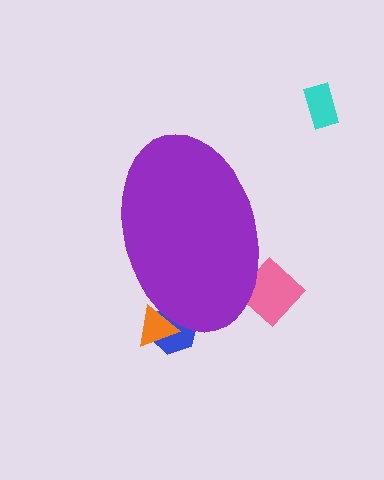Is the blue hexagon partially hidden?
Yes, the blue hexagon is partially hidden behind the purple ellipse.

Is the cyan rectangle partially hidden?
No, the cyan rectangle is fully visible.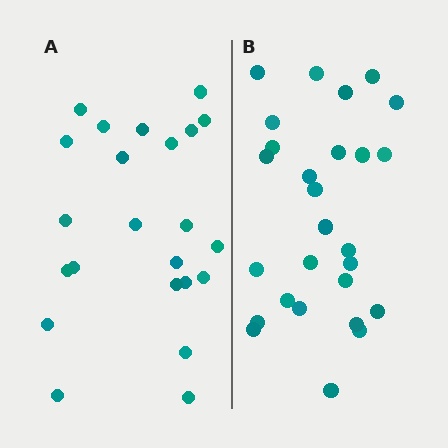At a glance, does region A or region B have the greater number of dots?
Region B (the right region) has more dots.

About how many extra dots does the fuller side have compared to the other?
Region B has about 4 more dots than region A.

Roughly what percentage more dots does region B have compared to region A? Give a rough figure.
About 15% more.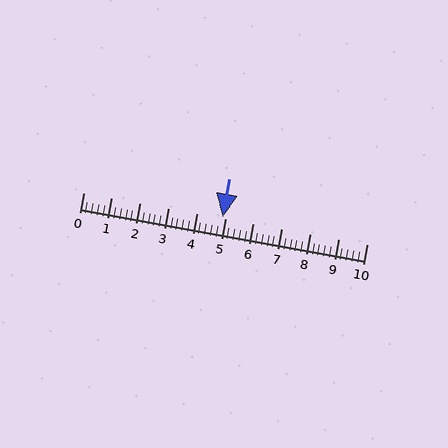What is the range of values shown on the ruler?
The ruler shows values from 0 to 10.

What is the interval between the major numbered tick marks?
The major tick marks are spaced 1 units apart.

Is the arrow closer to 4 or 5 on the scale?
The arrow is closer to 5.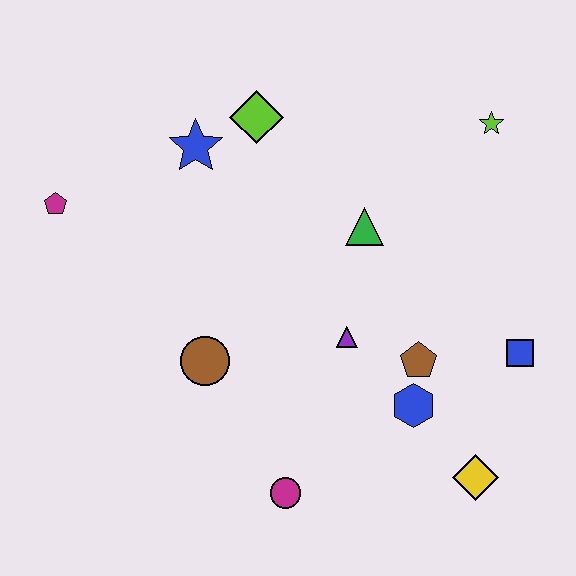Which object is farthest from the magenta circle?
The lime star is farthest from the magenta circle.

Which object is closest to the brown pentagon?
The blue hexagon is closest to the brown pentagon.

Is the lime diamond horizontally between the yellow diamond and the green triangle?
No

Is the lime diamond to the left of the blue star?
No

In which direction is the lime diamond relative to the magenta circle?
The lime diamond is above the magenta circle.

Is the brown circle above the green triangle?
No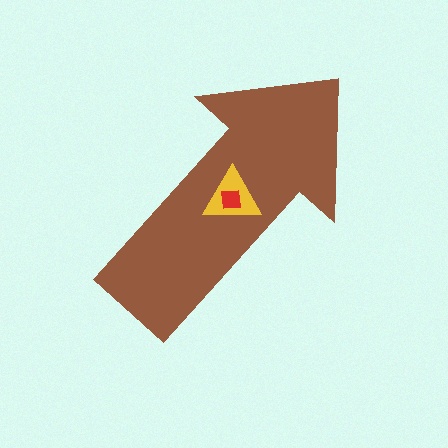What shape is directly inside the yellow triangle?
The red square.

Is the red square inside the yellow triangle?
Yes.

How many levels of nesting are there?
3.